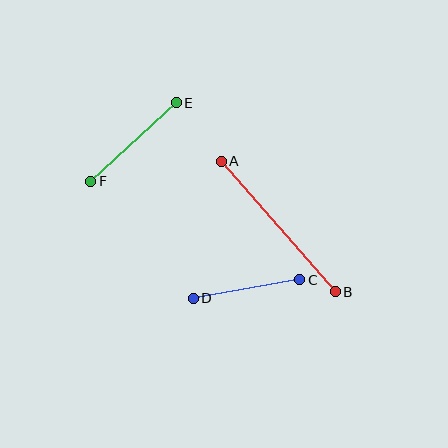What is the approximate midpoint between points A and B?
The midpoint is at approximately (278, 227) pixels.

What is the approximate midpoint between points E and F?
The midpoint is at approximately (133, 142) pixels.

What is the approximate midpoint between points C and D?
The midpoint is at approximately (247, 289) pixels.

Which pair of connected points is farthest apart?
Points A and B are farthest apart.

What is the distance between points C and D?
The distance is approximately 108 pixels.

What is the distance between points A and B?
The distance is approximately 173 pixels.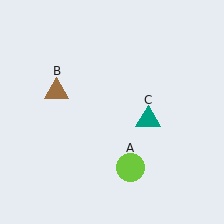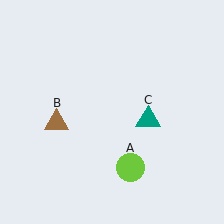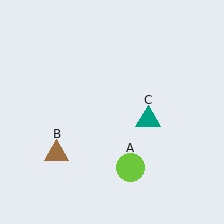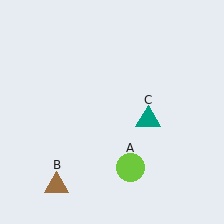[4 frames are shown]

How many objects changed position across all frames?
1 object changed position: brown triangle (object B).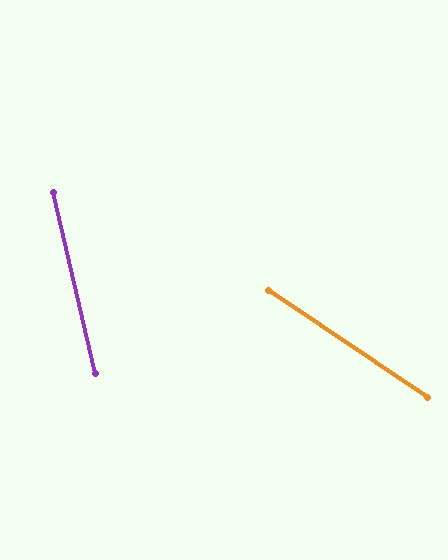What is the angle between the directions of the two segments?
Approximately 43 degrees.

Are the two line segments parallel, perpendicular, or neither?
Neither parallel nor perpendicular — they differ by about 43°.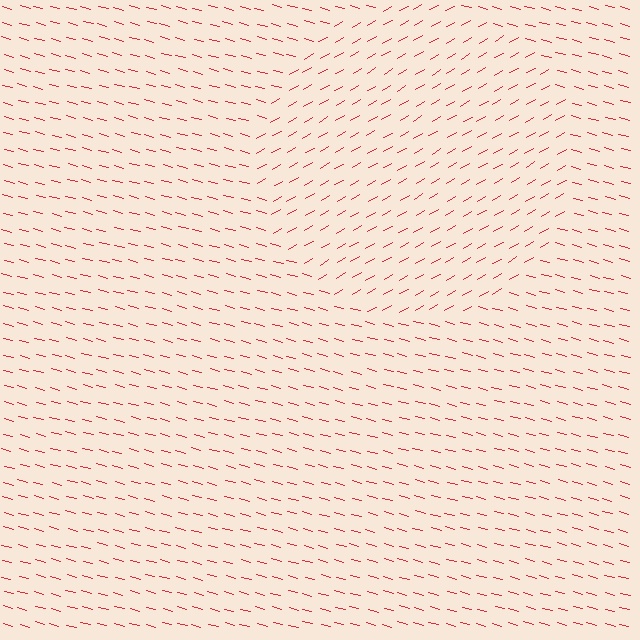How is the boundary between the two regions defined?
The boundary is defined purely by a change in line orientation (approximately 45 degrees difference). All lines are the same color and thickness.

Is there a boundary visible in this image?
Yes, there is a texture boundary formed by a change in line orientation.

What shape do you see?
I see a circle.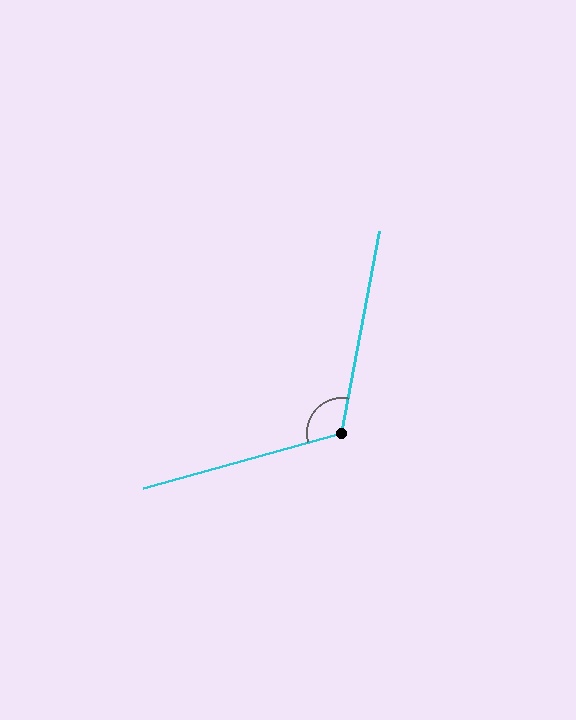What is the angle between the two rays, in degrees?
Approximately 116 degrees.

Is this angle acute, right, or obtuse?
It is obtuse.